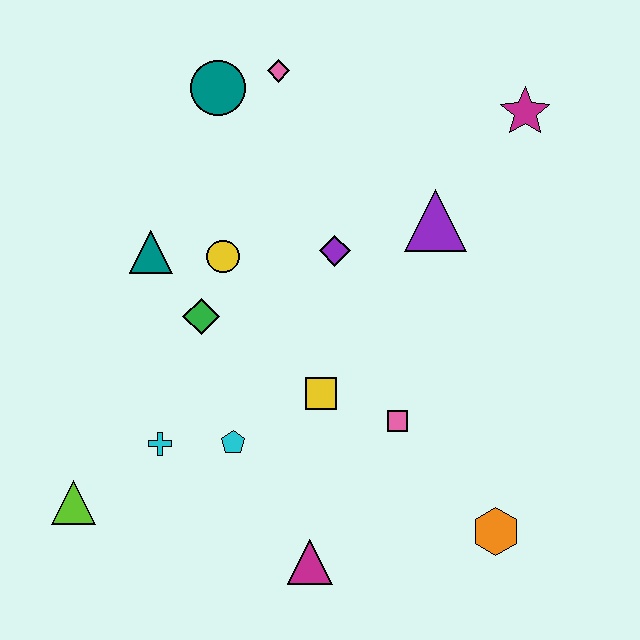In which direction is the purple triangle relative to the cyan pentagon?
The purple triangle is above the cyan pentagon.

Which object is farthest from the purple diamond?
The lime triangle is farthest from the purple diamond.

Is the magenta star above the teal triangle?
Yes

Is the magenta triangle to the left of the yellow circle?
No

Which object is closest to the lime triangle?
The cyan cross is closest to the lime triangle.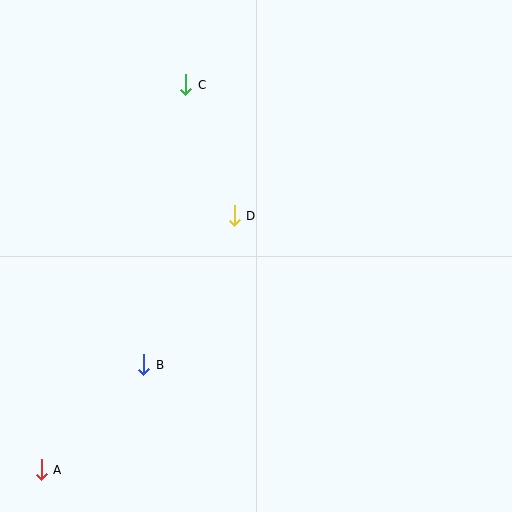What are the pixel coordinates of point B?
Point B is at (144, 365).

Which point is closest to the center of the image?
Point D at (234, 216) is closest to the center.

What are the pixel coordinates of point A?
Point A is at (41, 470).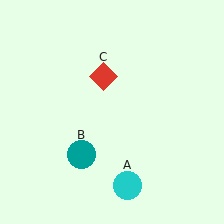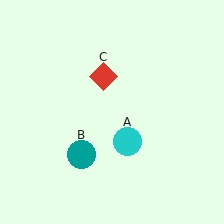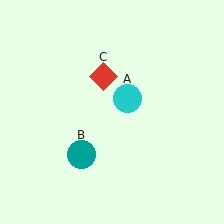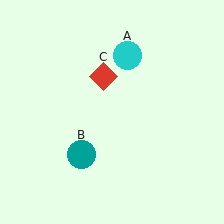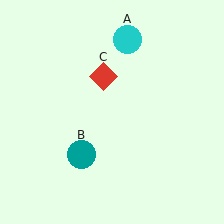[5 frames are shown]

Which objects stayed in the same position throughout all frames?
Teal circle (object B) and red diamond (object C) remained stationary.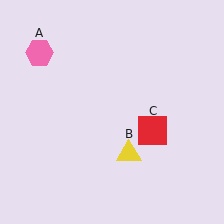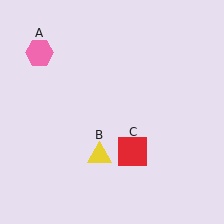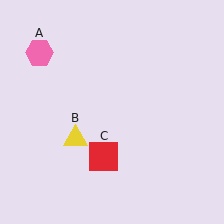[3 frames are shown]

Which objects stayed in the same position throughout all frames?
Pink hexagon (object A) remained stationary.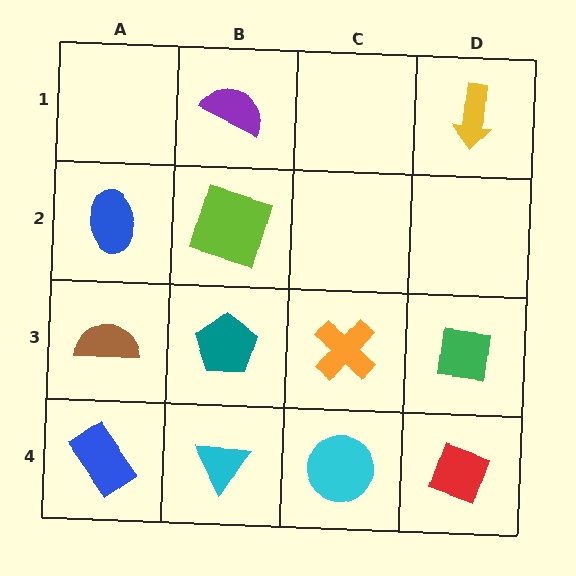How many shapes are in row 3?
4 shapes.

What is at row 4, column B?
A cyan triangle.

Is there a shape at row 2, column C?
No, that cell is empty.